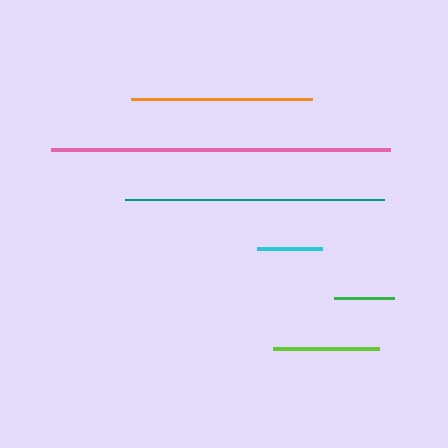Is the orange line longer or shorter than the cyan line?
The orange line is longer than the cyan line.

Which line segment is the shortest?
The green line is the shortest at approximately 60 pixels.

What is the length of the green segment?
The green segment is approximately 60 pixels long.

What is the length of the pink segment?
The pink segment is approximately 339 pixels long.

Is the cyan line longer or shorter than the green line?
The cyan line is longer than the green line.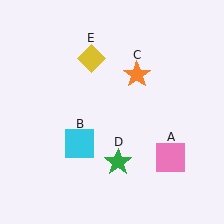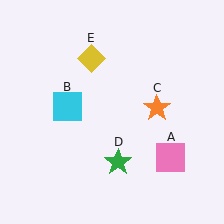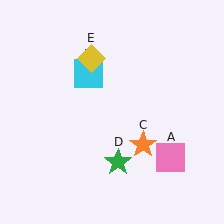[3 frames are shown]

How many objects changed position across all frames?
2 objects changed position: cyan square (object B), orange star (object C).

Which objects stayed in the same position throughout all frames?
Pink square (object A) and green star (object D) and yellow diamond (object E) remained stationary.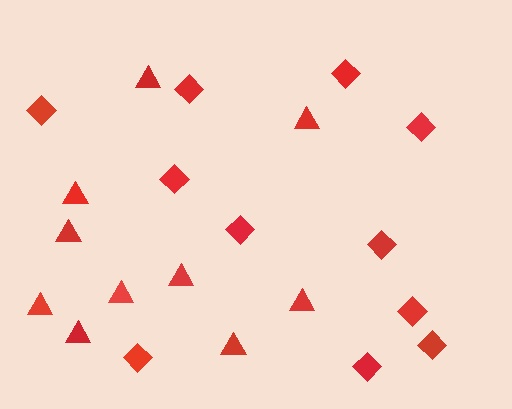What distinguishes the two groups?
There are 2 groups: one group of triangles (10) and one group of diamonds (11).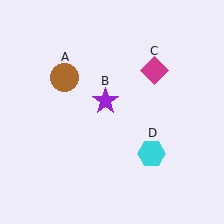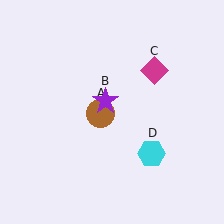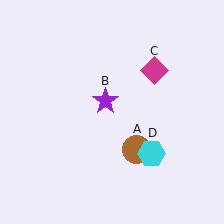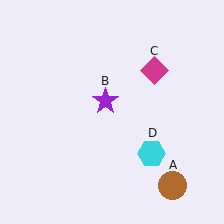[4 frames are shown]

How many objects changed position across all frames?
1 object changed position: brown circle (object A).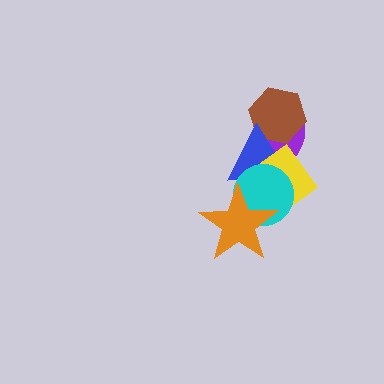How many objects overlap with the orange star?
3 objects overlap with the orange star.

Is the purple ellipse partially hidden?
Yes, it is partially covered by another shape.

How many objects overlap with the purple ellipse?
4 objects overlap with the purple ellipse.